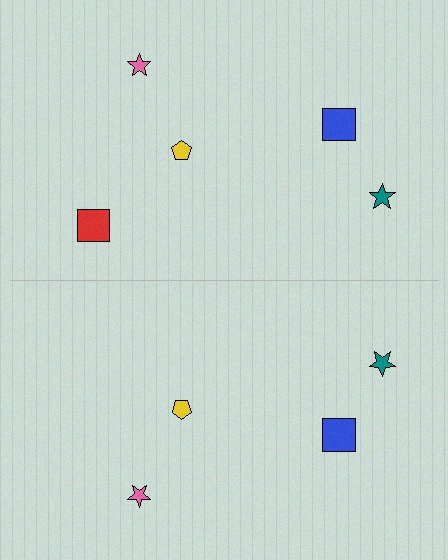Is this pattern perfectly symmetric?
No, the pattern is not perfectly symmetric. A red square is missing from the bottom side.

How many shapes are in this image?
There are 9 shapes in this image.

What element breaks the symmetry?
A red square is missing from the bottom side.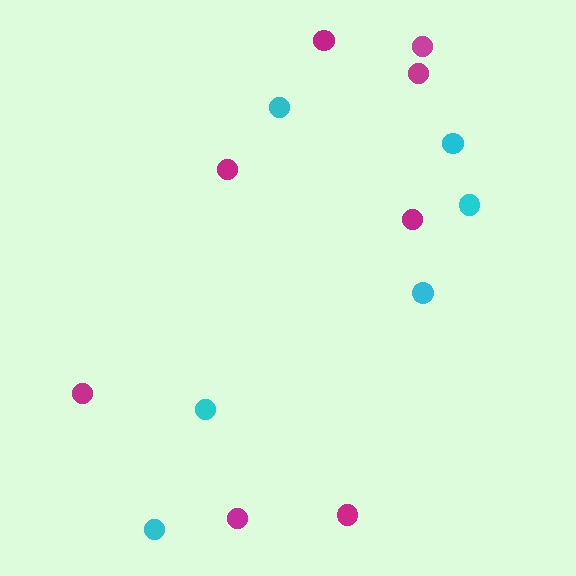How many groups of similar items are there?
There are 2 groups: one group of cyan circles (6) and one group of magenta circles (8).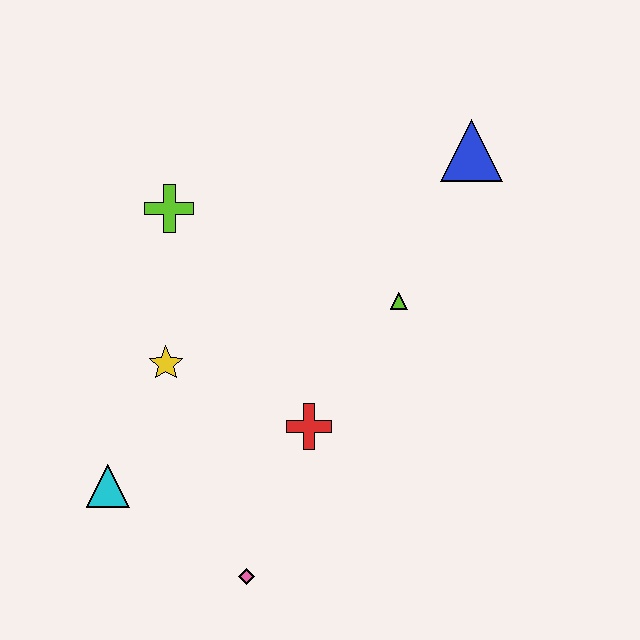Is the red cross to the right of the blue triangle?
No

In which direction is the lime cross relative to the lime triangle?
The lime cross is to the left of the lime triangle.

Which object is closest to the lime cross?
The yellow star is closest to the lime cross.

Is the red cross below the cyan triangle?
No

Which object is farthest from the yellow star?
The blue triangle is farthest from the yellow star.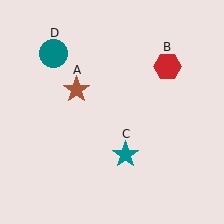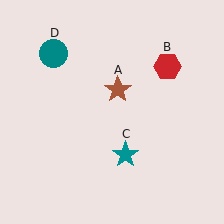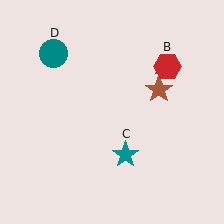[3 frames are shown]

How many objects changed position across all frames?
1 object changed position: brown star (object A).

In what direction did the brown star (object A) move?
The brown star (object A) moved right.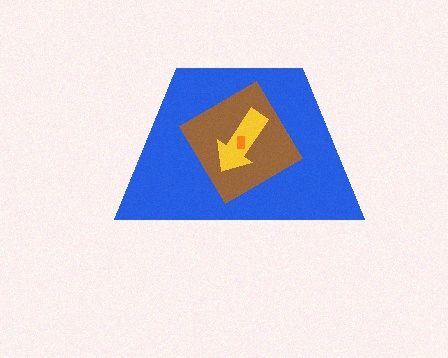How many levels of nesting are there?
4.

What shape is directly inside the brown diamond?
The yellow arrow.